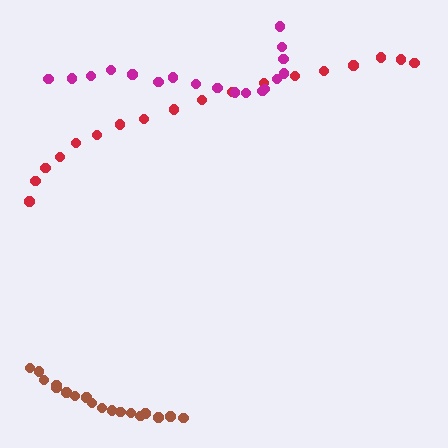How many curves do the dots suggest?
There are 3 distinct paths.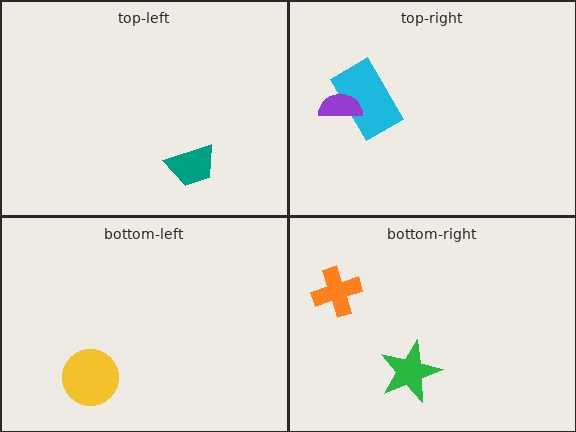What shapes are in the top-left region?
The teal trapezoid.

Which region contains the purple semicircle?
The top-right region.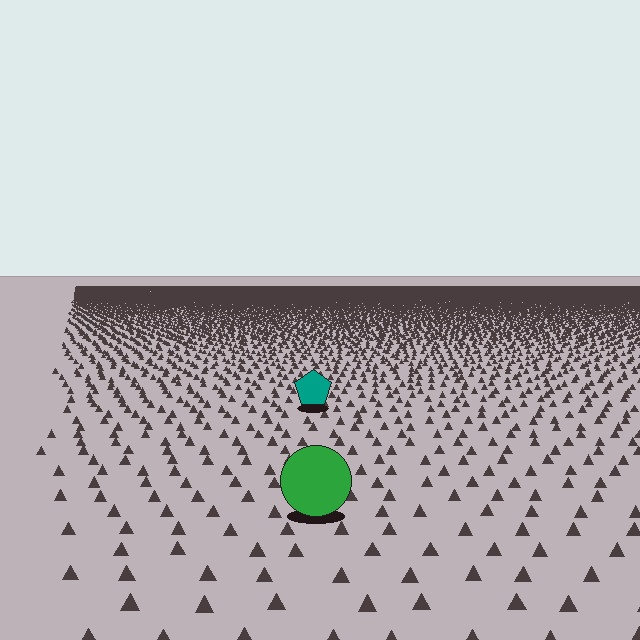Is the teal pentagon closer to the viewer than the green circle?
No. The green circle is closer — you can tell from the texture gradient: the ground texture is coarser near it.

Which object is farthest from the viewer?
The teal pentagon is farthest from the viewer. It appears smaller and the ground texture around it is denser.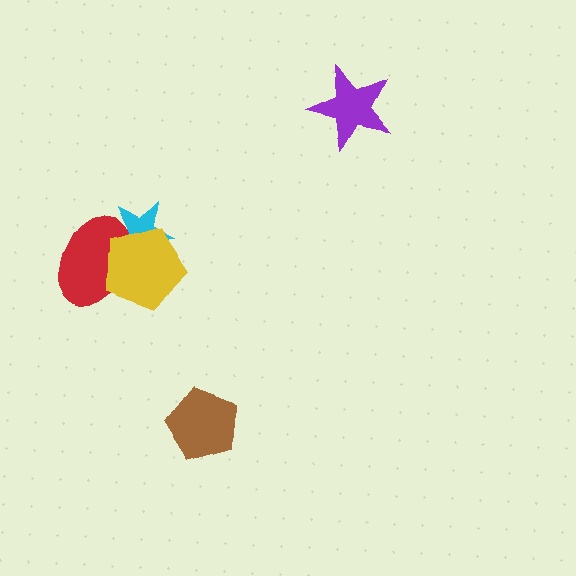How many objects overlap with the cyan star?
2 objects overlap with the cyan star.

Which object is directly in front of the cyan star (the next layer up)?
The red ellipse is directly in front of the cyan star.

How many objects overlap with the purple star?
0 objects overlap with the purple star.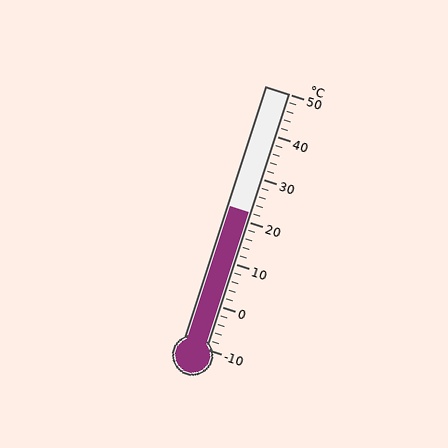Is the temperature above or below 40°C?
The temperature is below 40°C.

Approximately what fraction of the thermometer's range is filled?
The thermometer is filled to approximately 55% of its range.